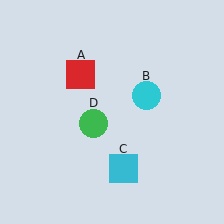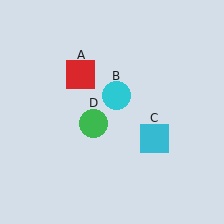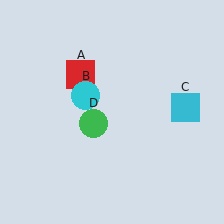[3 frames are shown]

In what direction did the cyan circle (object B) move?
The cyan circle (object B) moved left.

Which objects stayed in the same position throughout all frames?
Red square (object A) and green circle (object D) remained stationary.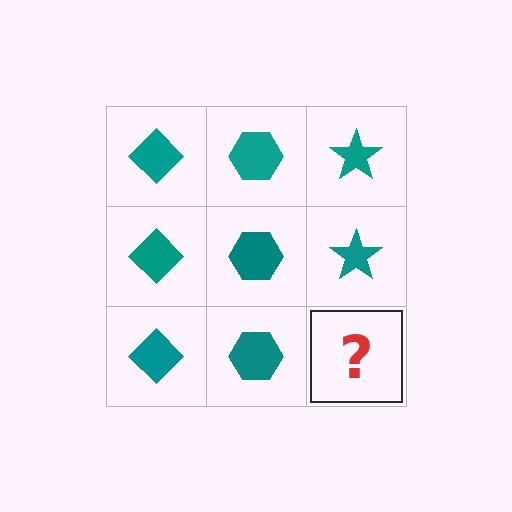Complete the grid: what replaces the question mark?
The question mark should be replaced with a teal star.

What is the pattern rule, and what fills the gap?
The rule is that each column has a consistent shape. The gap should be filled with a teal star.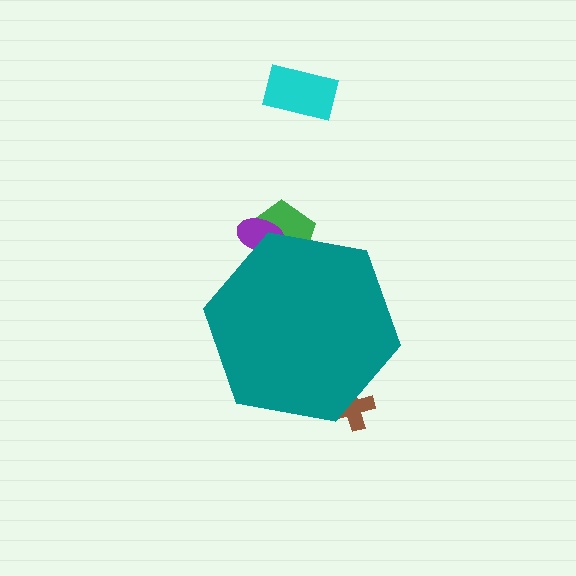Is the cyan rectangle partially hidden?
No, the cyan rectangle is fully visible.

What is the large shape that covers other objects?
A teal hexagon.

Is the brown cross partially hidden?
Yes, the brown cross is partially hidden behind the teal hexagon.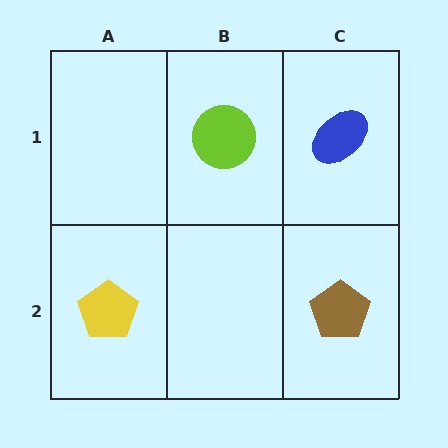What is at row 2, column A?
A yellow pentagon.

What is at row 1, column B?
A lime circle.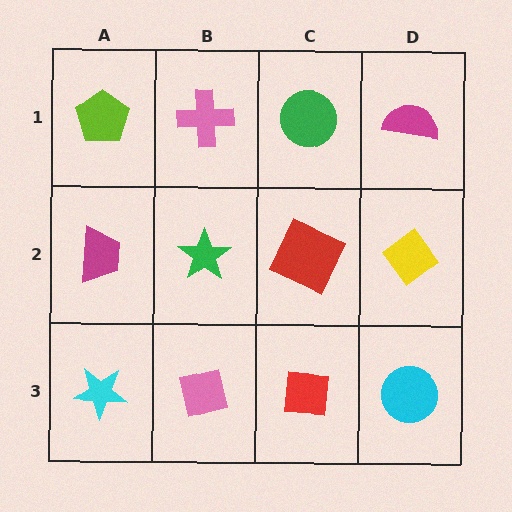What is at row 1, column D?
A magenta semicircle.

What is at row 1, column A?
A lime pentagon.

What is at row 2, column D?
A yellow diamond.